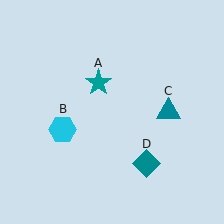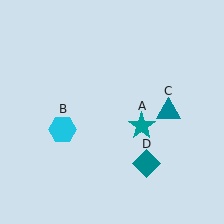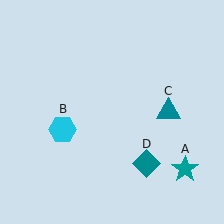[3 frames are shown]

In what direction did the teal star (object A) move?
The teal star (object A) moved down and to the right.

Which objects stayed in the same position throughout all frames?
Cyan hexagon (object B) and teal triangle (object C) and teal diamond (object D) remained stationary.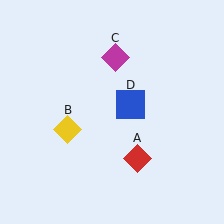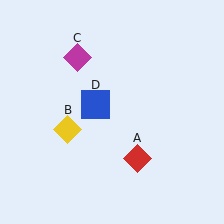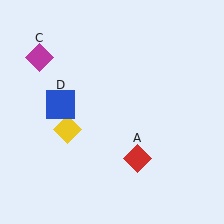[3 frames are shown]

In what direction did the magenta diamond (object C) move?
The magenta diamond (object C) moved left.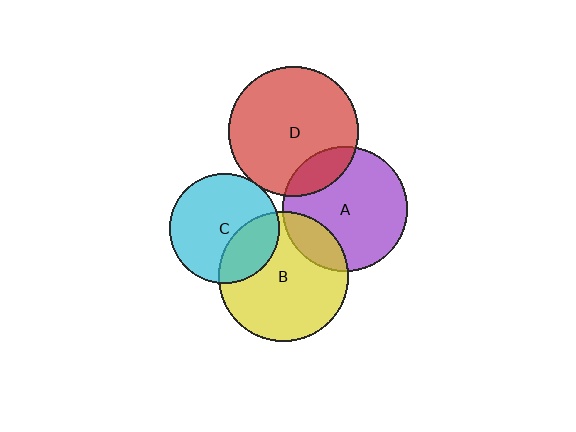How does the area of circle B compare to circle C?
Approximately 1.4 times.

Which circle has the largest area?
Circle B (yellow).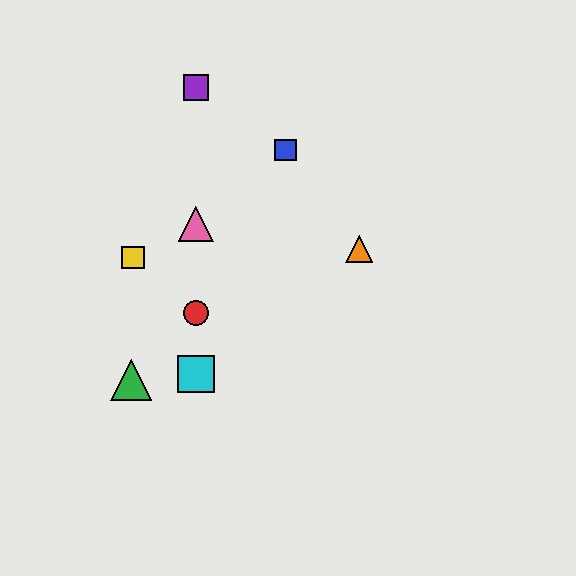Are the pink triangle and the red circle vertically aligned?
Yes, both are at x≈196.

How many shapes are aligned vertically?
4 shapes (the red circle, the purple square, the cyan square, the pink triangle) are aligned vertically.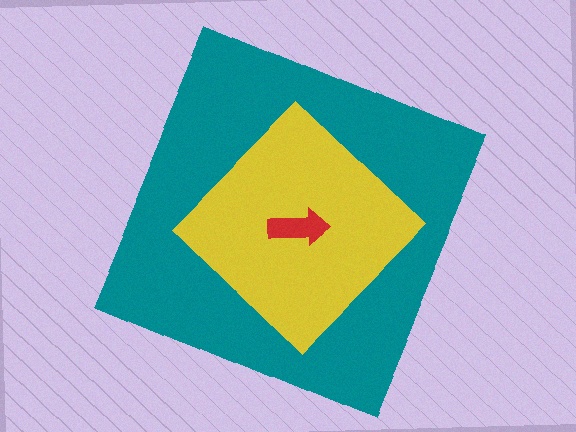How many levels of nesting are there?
3.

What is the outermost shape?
The teal square.